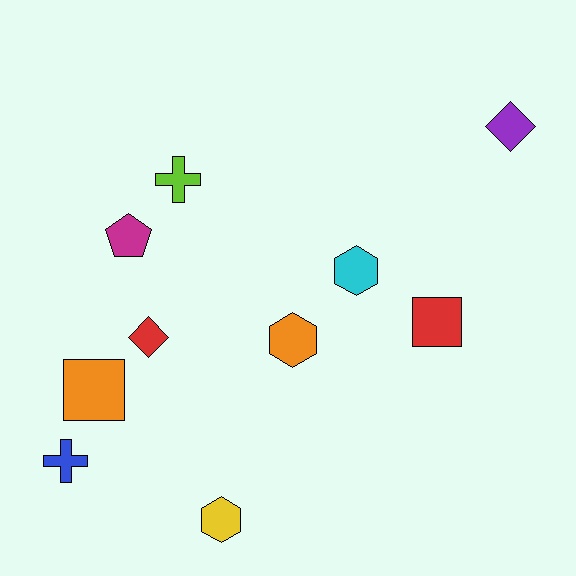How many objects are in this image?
There are 10 objects.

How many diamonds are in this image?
There are 2 diamonds.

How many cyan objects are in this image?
There is 1 cyan object.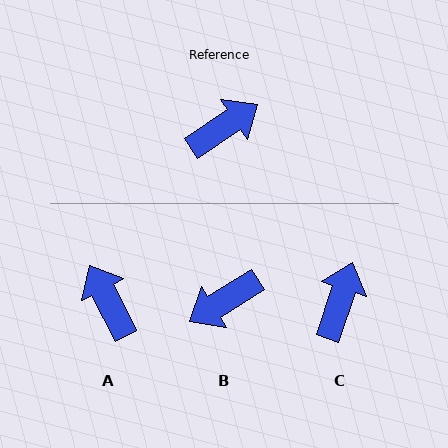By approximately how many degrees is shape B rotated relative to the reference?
Approximately 178 degrees counter-clockwise.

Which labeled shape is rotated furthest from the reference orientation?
B, about 178 degrees away.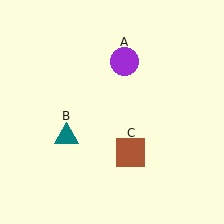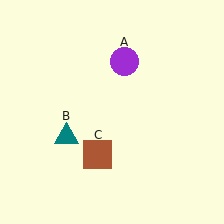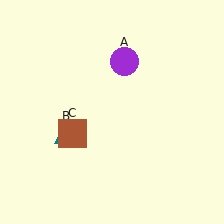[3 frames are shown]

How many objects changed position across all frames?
1 object changed position: brown square (object C).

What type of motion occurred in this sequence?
The brown square (object C) rotated clockwise around the center of the scene.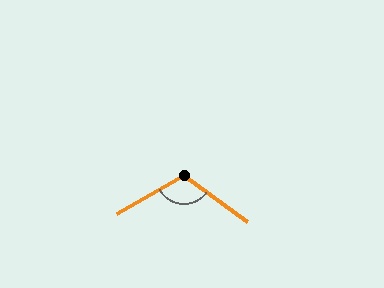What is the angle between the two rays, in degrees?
Approximately 115 degrees.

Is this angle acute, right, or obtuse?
It is obtuse.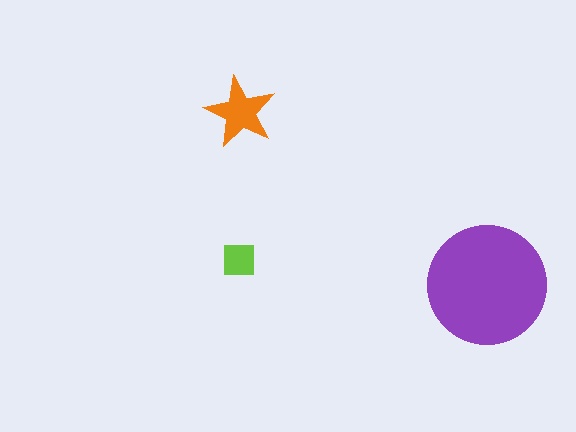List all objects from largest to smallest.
The purple circle, the orange star, the lime square.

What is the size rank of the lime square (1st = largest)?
3rd.